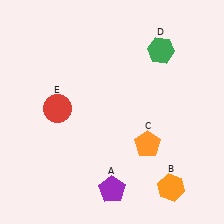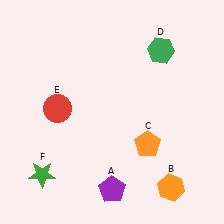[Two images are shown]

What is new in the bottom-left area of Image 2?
A green star (F) was added in the bottom-left area of Image 2.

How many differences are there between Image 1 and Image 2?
There is 1 difference between the two images.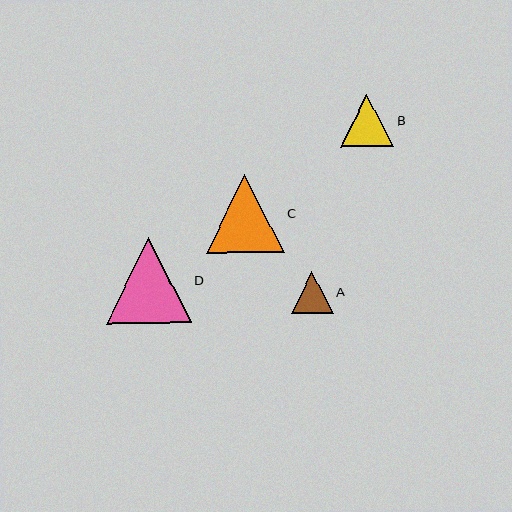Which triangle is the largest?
Triangle D is the largest with a size of approximately 85 pixels.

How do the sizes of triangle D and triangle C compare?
Triangle D and triangle C are approximately the same size.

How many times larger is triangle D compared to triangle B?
Triangle D is approximately 1.6 times the size of triangle B.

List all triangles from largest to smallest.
From largest to smallest: D, C, B, A.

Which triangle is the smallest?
Triangle A is the smallest with a size of approximately 42 pixels.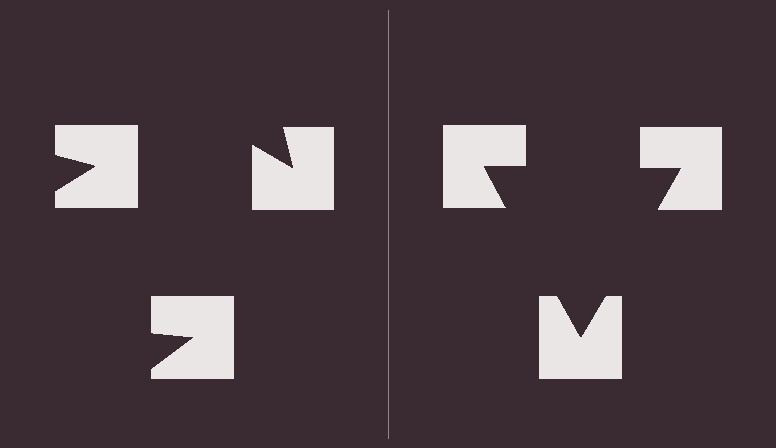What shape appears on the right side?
An illusory triangle.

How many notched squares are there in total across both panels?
6 — 3 on each side.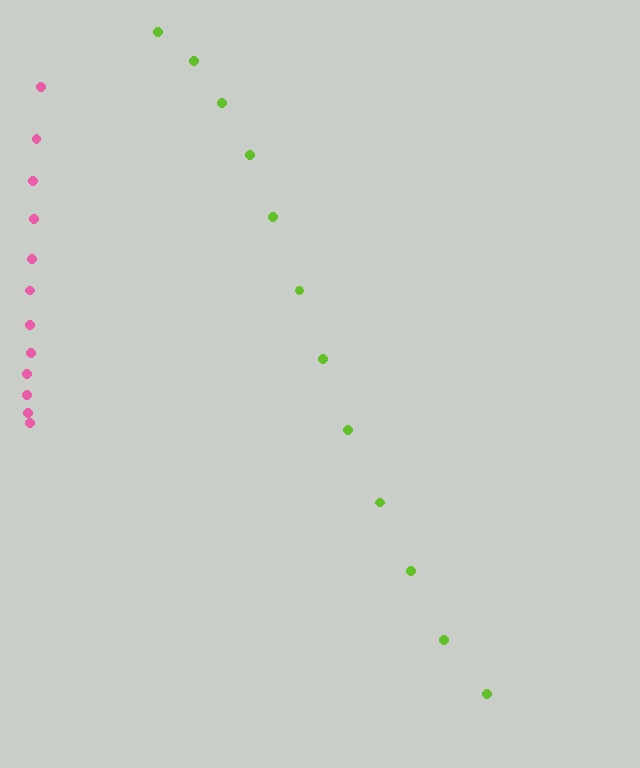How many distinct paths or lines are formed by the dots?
There are 2 distinct paths.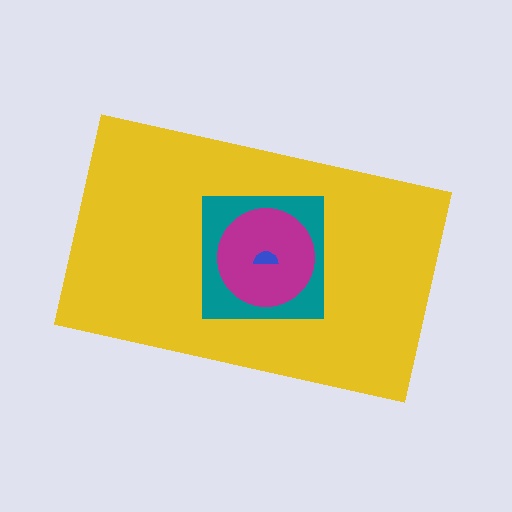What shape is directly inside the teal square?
The magenta circle.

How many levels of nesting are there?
4.